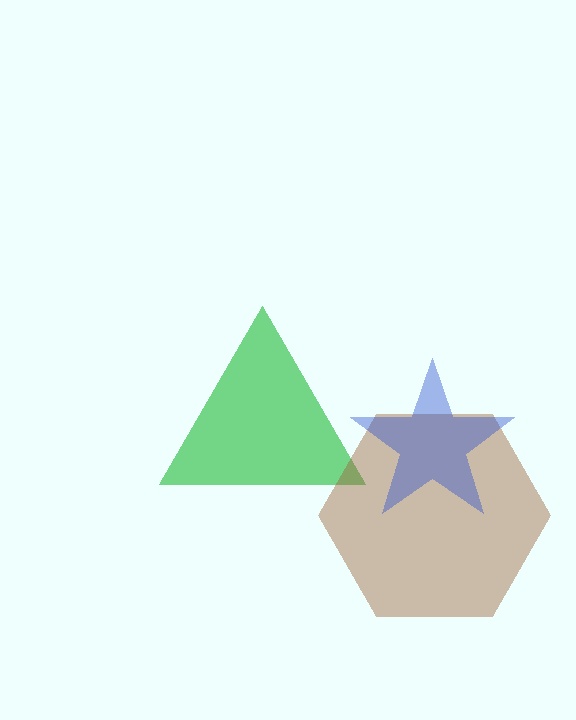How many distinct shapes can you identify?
There are 3 distinct shapes: a green triangle, a brown hexagon, a blue star.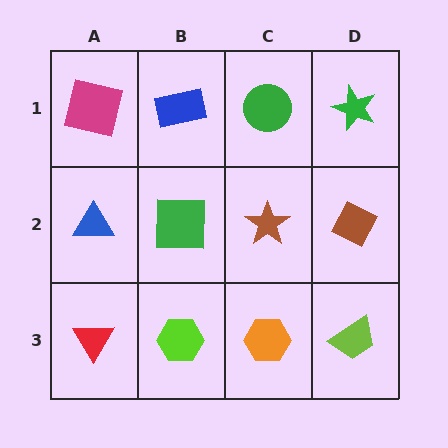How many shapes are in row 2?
4 shapes.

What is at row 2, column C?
A brown star.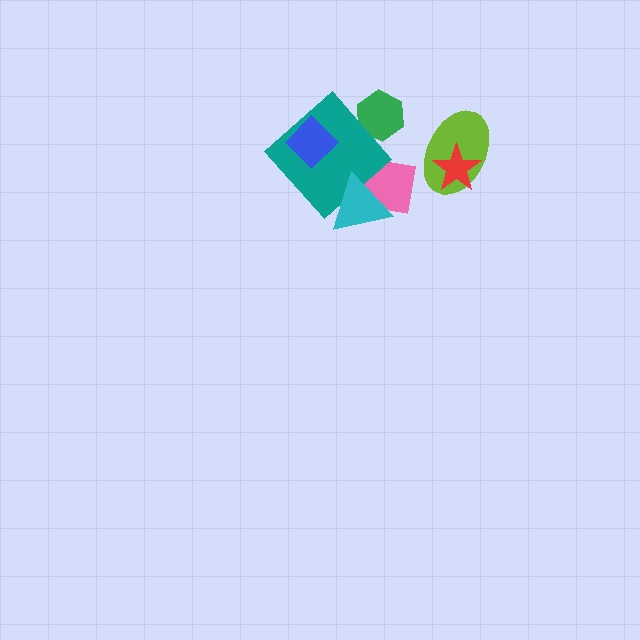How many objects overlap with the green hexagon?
0 objects overlap with the green hexagon.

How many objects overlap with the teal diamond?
3 objects overlap with the teal diamond.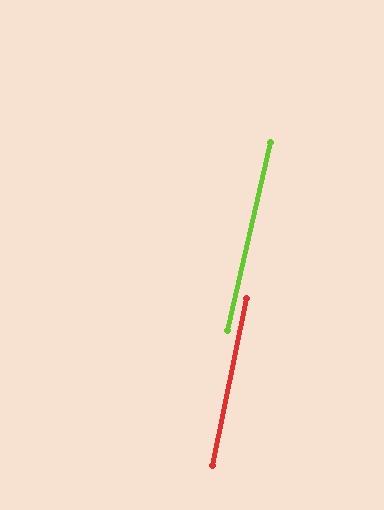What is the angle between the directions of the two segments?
Approximately 1 degree.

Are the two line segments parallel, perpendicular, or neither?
Parallel — their directions differ by only 1.3°.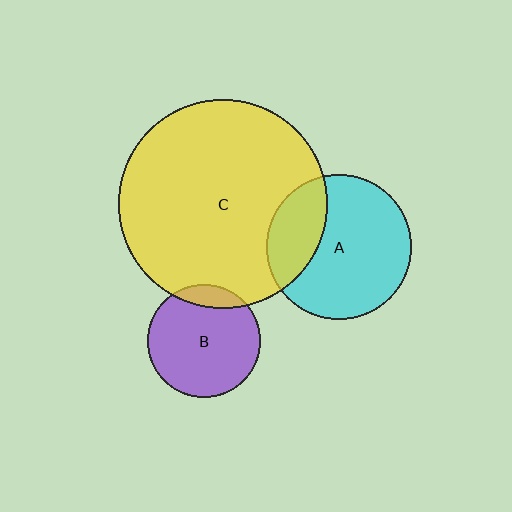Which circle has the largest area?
Circle C (yellow).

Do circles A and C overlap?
Yes.